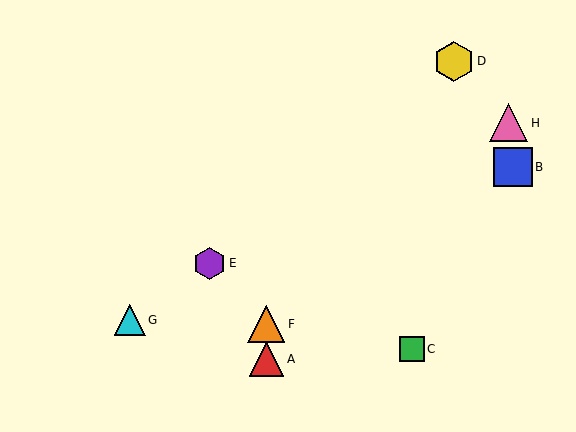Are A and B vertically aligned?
No, A is at x≈266 and B is at x≈513.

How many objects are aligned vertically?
2 objects (A, F) are aligned vertically.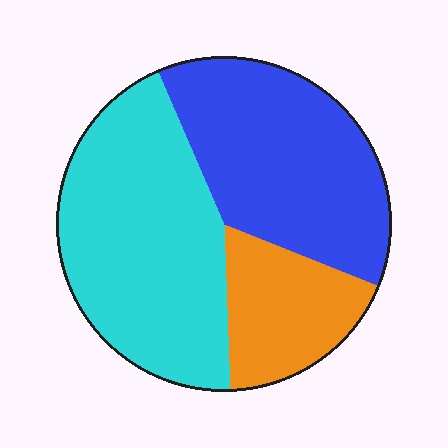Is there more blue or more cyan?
Cyan.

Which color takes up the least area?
Orange, at roughly 20%.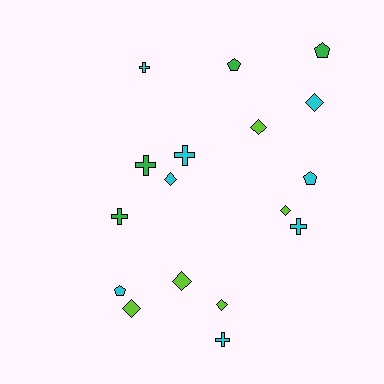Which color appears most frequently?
Cyan, with 8 objects.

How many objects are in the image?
There are 17 objects.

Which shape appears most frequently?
Diamond, with 7 objects.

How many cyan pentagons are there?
There are 2 cyan pentagons.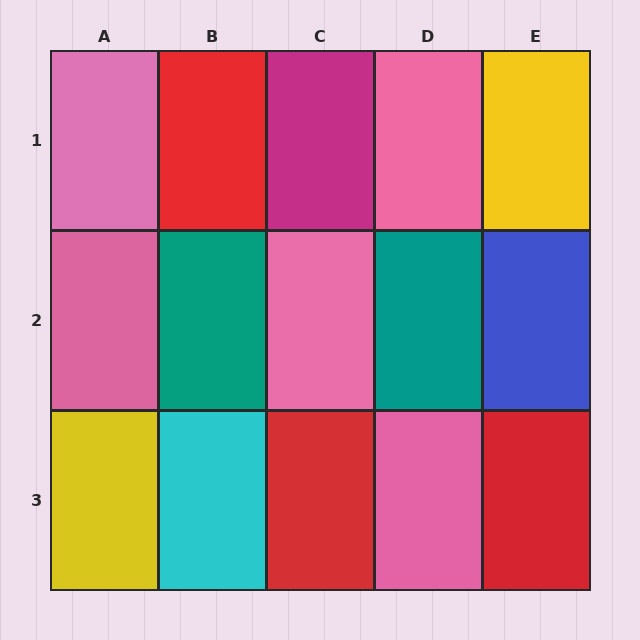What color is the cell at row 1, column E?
Yellow.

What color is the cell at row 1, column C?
Magenta.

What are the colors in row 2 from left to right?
Pink, teal, pink, teal, blue.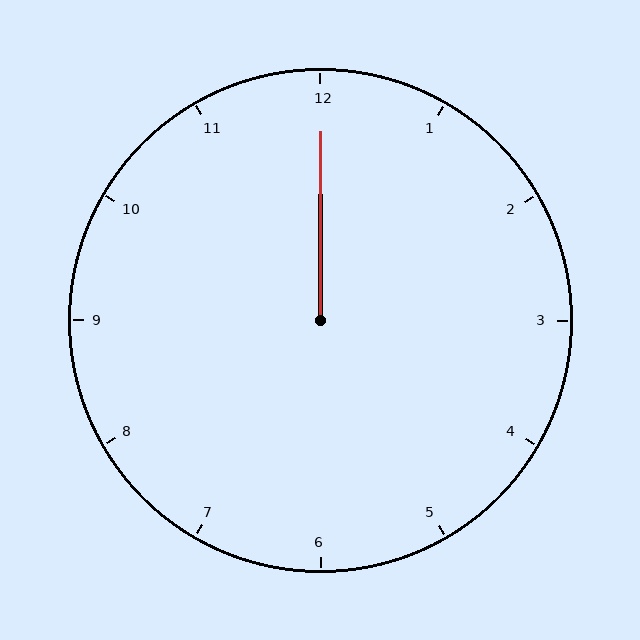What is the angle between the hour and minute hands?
Approximately 0 degrees.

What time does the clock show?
12:00.